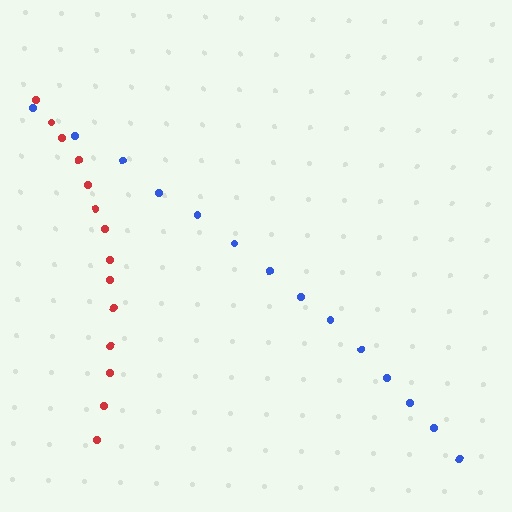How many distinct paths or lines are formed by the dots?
There are 2 distinct paths.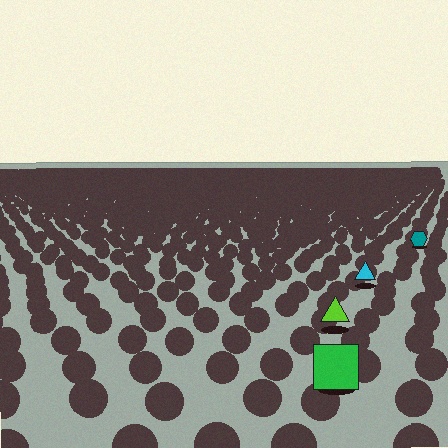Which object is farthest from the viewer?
The teal hexagon is farthest from the viewer. It appears smaller and the ground texture around it is denser.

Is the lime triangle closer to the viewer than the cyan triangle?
Yes. The lime triangle is closer — you can tell from the texture gradient: the ground texture is coarser near it.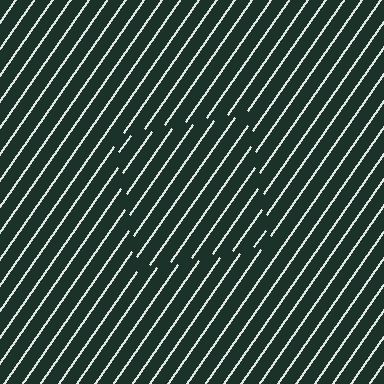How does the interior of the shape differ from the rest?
The interior of the shape contains the same grating, shifted by half a period — the contour is defined by the phase discontinuity where line-ends from the inner and outer gratings abut.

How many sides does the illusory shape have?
4 sides — the line-ends trace a square.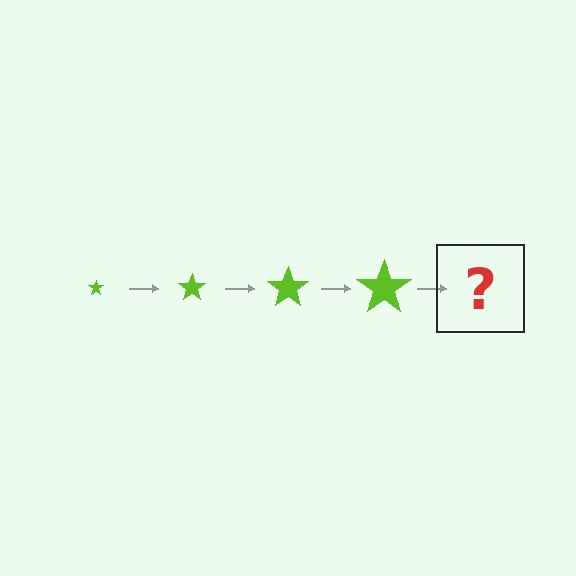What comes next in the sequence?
The next element should be a lime star, larger than the previous one.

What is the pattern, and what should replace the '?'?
The pattern is that the star gets progressively larger each step. The '?' should be a lime star, larger than the previous one.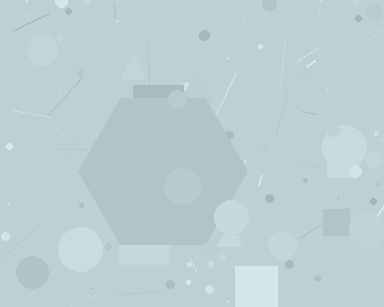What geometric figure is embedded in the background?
A hexagon is embedded in the background.